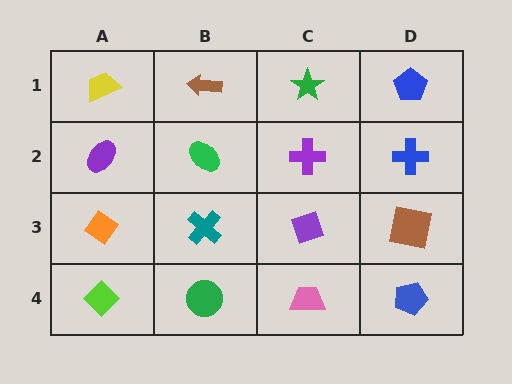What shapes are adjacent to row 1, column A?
A purple ellipse (row 2, column A), a brown arrow (row 1, column B).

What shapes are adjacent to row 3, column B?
A green ellipse (row 2, column B), a green circle (row 4, column B), an orange diamond (row 3, column A), a purple diamond (row 3, column C).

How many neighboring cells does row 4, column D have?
2.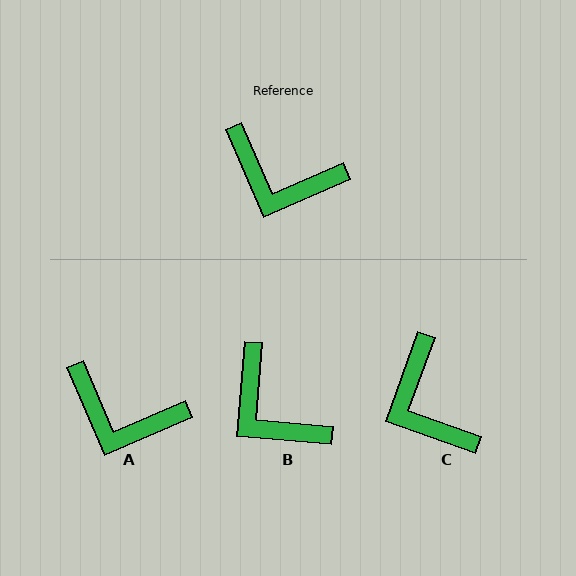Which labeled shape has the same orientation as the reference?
A.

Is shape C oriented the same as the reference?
No, it is off by about 43 degrees.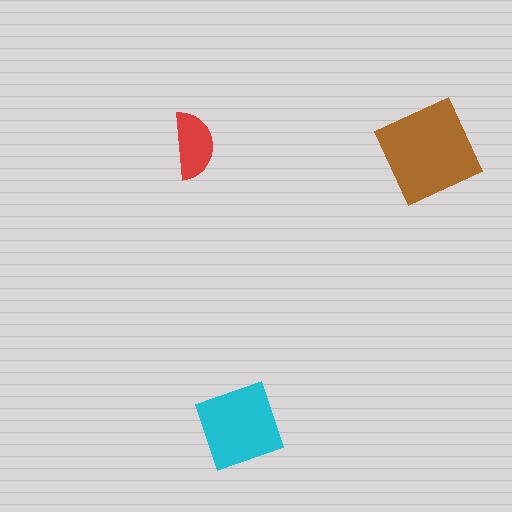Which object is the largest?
The brown diamond.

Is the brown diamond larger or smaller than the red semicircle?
Larger.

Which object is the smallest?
The red semicircle.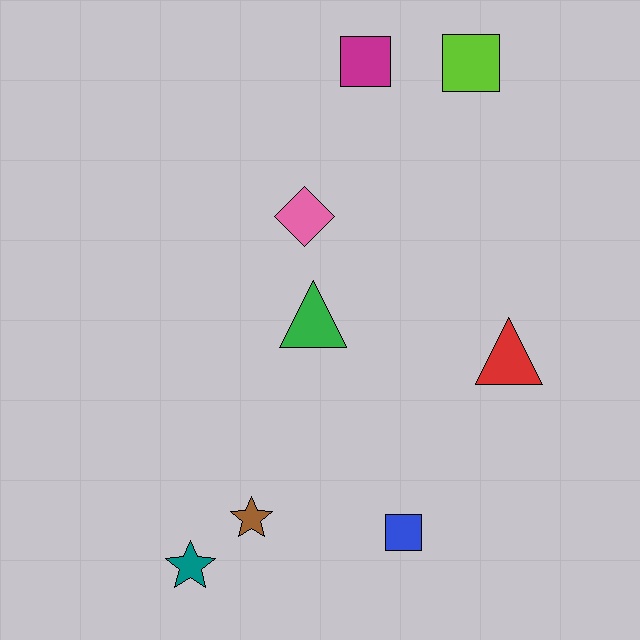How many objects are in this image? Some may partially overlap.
There are 8 objects.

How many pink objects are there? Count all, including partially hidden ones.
There is 1 pink object.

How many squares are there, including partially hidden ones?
There are 3 squares.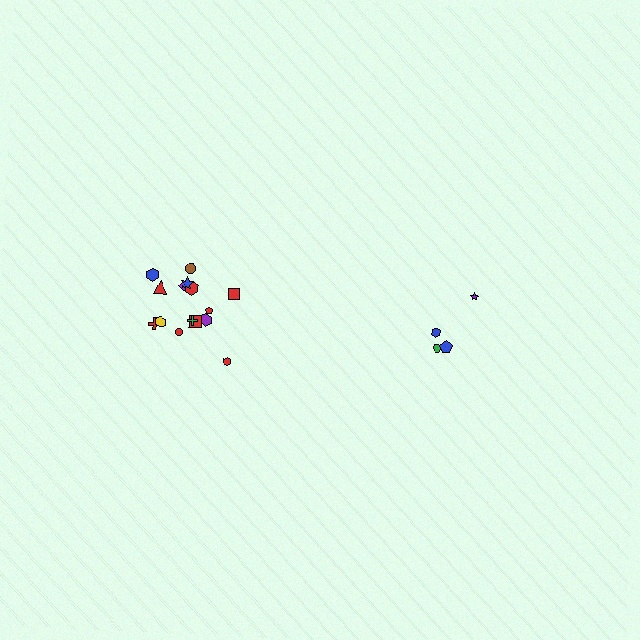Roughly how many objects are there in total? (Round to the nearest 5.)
Roughly 20 objects in total.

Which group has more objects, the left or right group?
The left group.